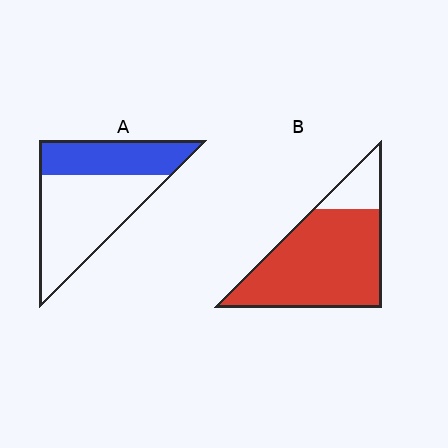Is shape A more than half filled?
No.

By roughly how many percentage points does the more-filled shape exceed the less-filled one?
By roughly 45 percentage points (B over A).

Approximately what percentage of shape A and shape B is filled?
A is approximately 35% and B is approximately 85%.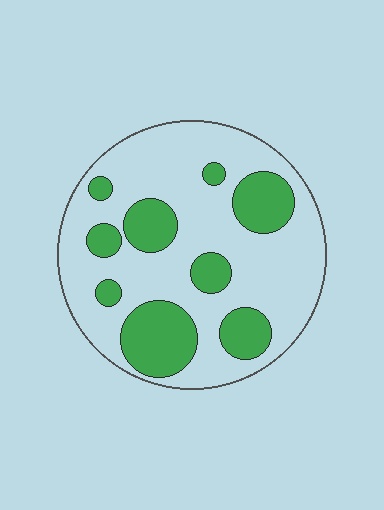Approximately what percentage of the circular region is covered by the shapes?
Approximately 30%.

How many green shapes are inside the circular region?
9.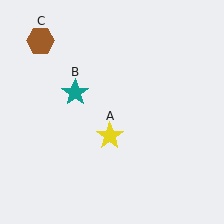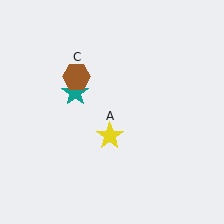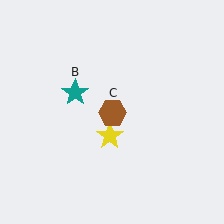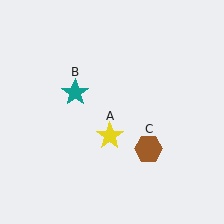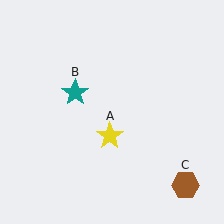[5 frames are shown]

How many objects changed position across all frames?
1 object changed position: brown hexagon (object C).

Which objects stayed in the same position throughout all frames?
Yellow star (object A) and teal star (object B) remained stationary.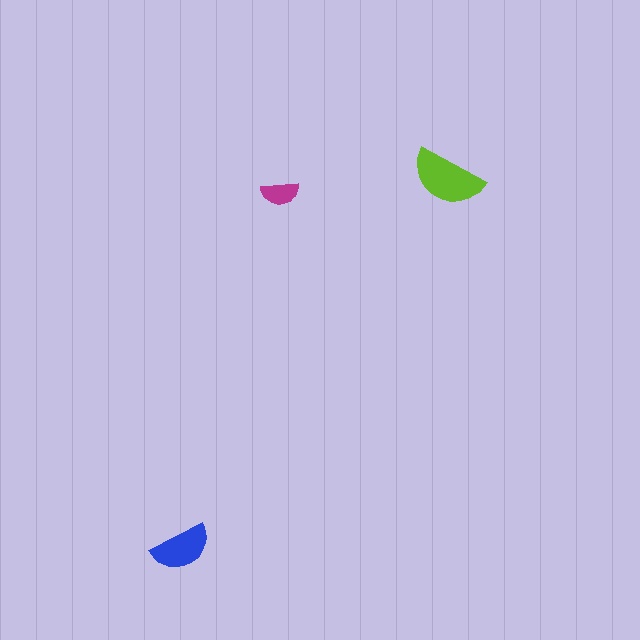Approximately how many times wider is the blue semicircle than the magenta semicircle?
About 1.5 times wider.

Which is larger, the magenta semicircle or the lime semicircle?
The lime one.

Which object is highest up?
The lime semicircle is topmost.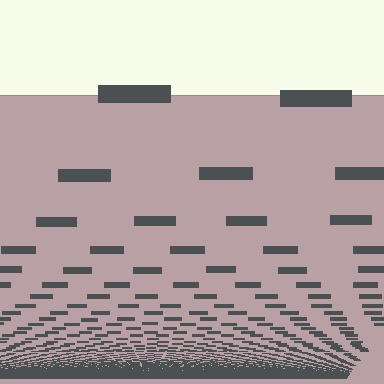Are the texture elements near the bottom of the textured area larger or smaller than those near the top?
Smaller. The gradient is inverted — elements near the bottom are smaller and denser.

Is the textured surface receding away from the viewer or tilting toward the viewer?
The surface appears to tilt toward the viewer. Texture elements get larger and sparser toward the top.